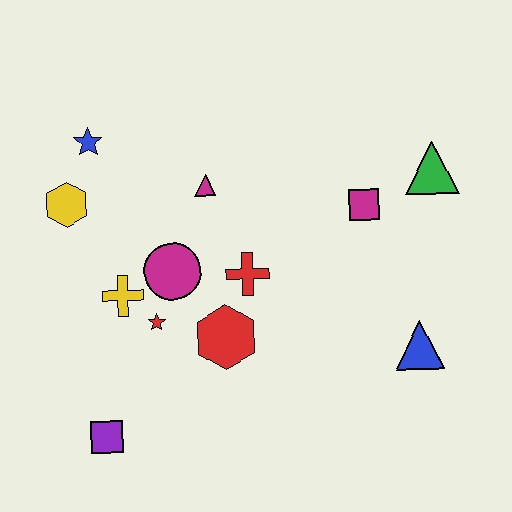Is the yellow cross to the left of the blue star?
No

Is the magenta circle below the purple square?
No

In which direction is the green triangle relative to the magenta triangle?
The green triangle is to the right of the magenta triangle.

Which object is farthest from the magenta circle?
The green triangle is farthest from the magenta circle.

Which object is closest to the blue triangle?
The magenta square is closest to the blue triangle.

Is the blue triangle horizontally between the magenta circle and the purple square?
No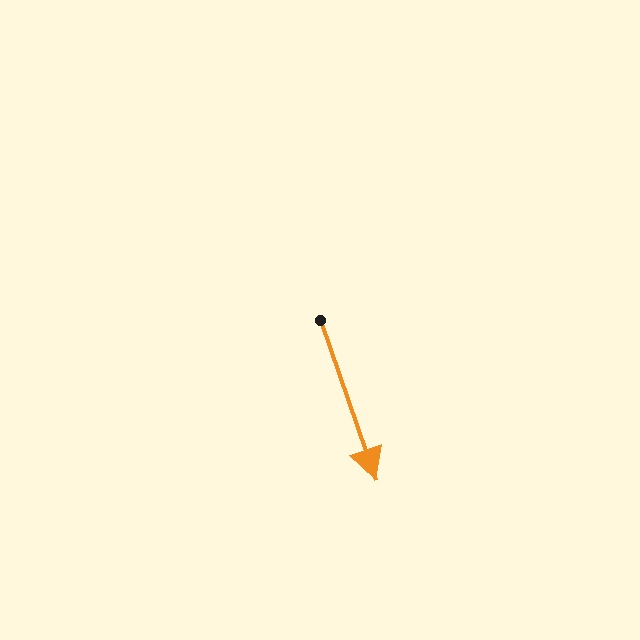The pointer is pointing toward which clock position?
Roughly 5 o'clock.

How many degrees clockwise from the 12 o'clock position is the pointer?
Approximately 161 degrees.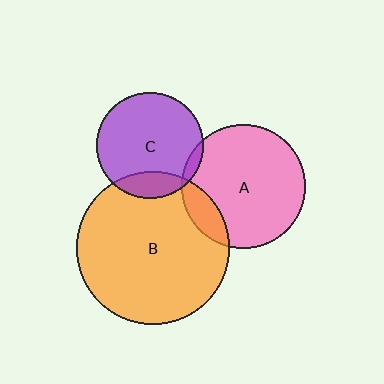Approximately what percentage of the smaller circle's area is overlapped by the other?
Approximately 15%.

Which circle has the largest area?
Circle B (orange).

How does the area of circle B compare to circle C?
Approximately 2.1 times.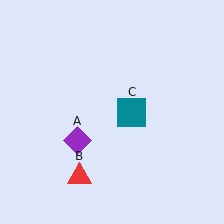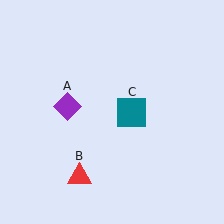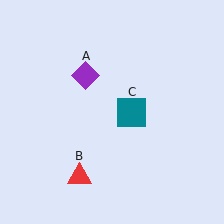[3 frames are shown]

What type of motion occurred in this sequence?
The purple diamond (object A) rotated clockwise around the center of the scene.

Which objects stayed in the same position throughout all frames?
Red triangle (object B) and teal square (object C) remained stationary.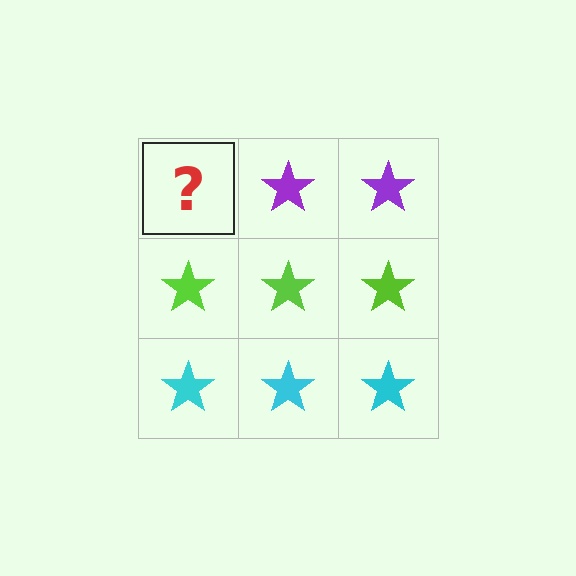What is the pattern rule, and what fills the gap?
The rule is that each row has a consistent color. The gap should be filled with a purple star.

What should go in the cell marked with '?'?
The missing cell should contain a purple star.